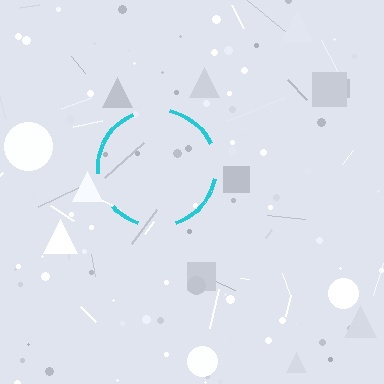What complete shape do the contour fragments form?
The contour fragments form a circle.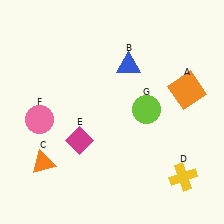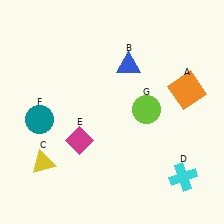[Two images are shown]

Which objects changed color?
C changed from orange to yellow. D changed from yellow to cyan. F changed from pink to teal.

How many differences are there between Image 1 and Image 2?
There are 3 differences between the two images.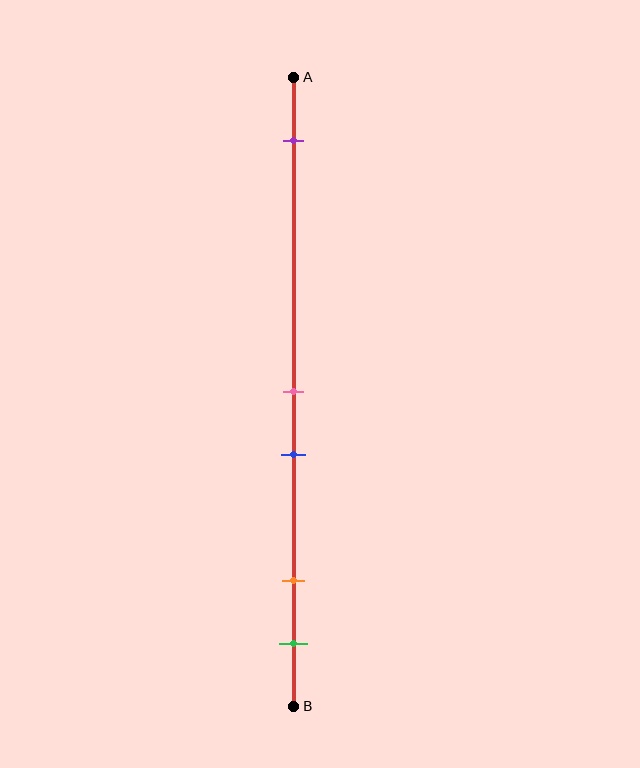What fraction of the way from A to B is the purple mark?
The purple mark is approximately 10% (0.1) of the way from A to B.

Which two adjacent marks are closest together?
The pink and blue marks are the closest adjacent pair.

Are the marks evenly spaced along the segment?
No, the marks are not evenly spaced.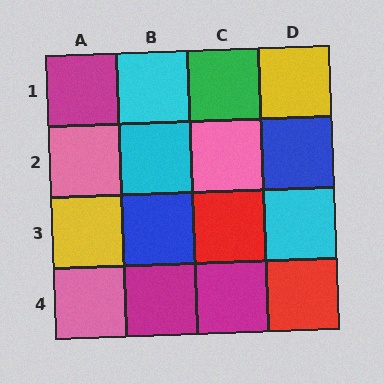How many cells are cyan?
3 cells are cyan.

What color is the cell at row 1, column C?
Green.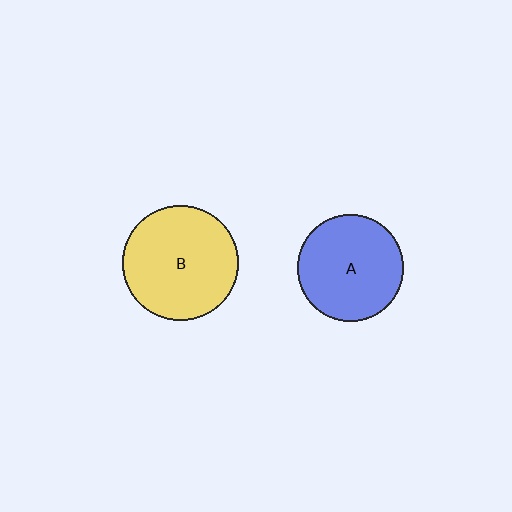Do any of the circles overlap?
No, none of the circles overlap.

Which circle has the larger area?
Circle B (yellow).